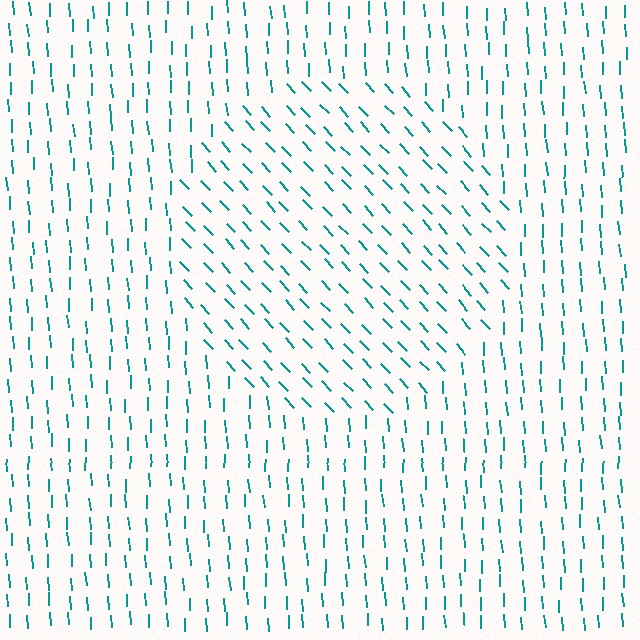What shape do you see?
I see a circle.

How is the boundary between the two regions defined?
The boundary is defined purely by a change in line orientation (approximately 40 degrees difference). All lines are the same color and thickness.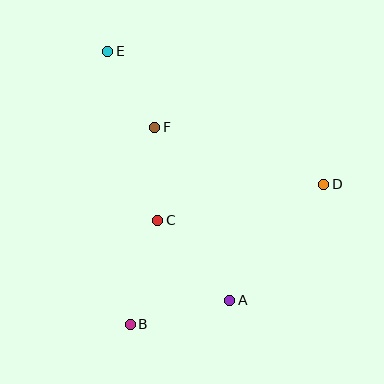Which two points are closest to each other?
Points E and F are closest to each other.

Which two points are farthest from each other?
Points A and E are farthest from each other.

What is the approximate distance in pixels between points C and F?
The distance between C and F is approximately 93 pixels.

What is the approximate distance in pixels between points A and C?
The distance between A and C is approximately 108 pixels.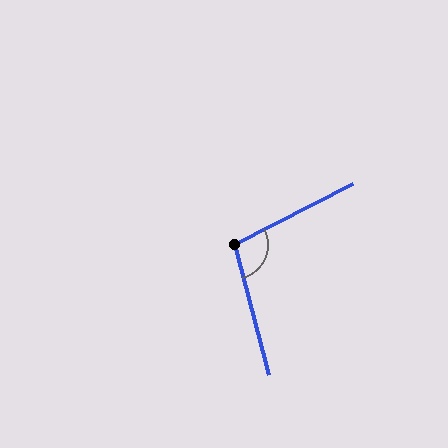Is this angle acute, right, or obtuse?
It is obtuse.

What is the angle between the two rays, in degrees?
Approximately 102 degrees.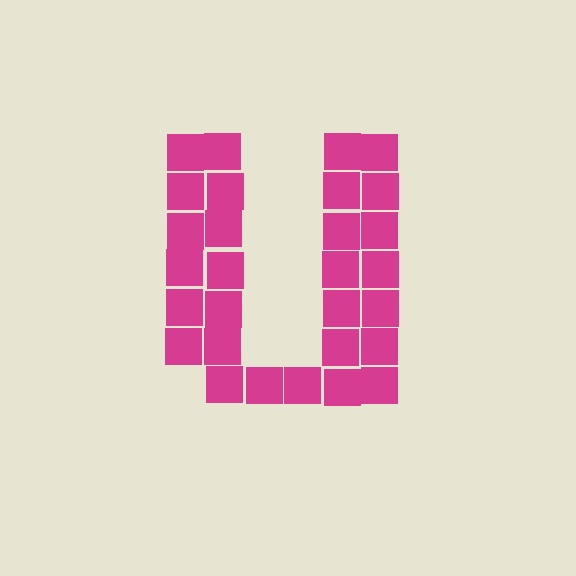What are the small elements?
The small elements are squares.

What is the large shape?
The large shape is the letter U.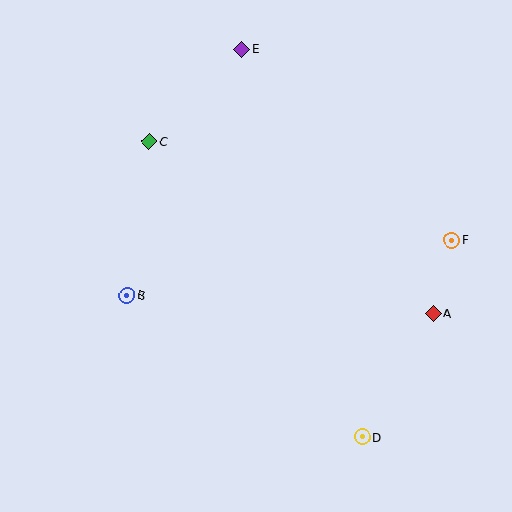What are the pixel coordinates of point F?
Point F is at (452, 240).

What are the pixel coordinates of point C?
Point C is at (149, 141).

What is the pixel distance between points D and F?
The distance between D and F is 217 pixels.